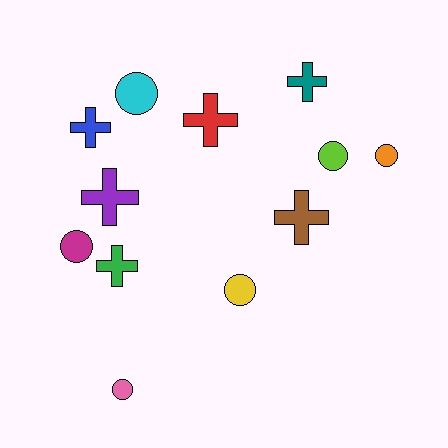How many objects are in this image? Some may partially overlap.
There are 12 objects.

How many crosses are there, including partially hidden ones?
There are 6 crosses.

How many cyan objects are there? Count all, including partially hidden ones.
There is 1 cyan object.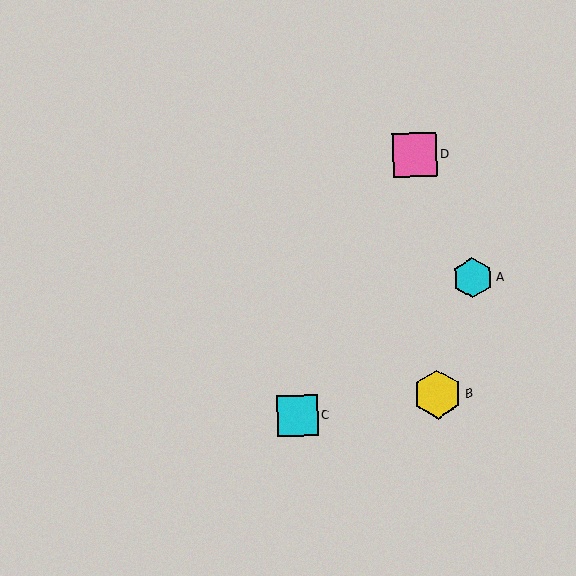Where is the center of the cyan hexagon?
The center of the cyan hexagon is at (472, 278).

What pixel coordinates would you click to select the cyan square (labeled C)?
Click at (297, 416) to select the cyan square C.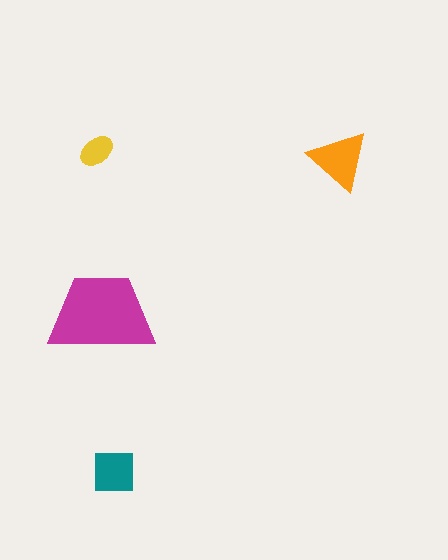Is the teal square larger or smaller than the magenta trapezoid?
Smaller.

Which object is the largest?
The magenta trapezoid.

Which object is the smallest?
The yellow ellipse.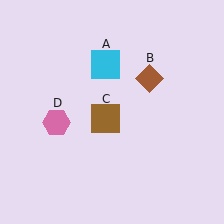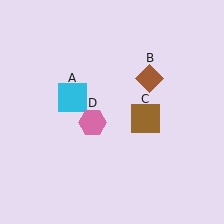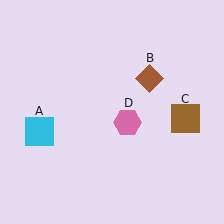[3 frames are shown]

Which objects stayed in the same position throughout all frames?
Brown diamond (object B) remained stationary.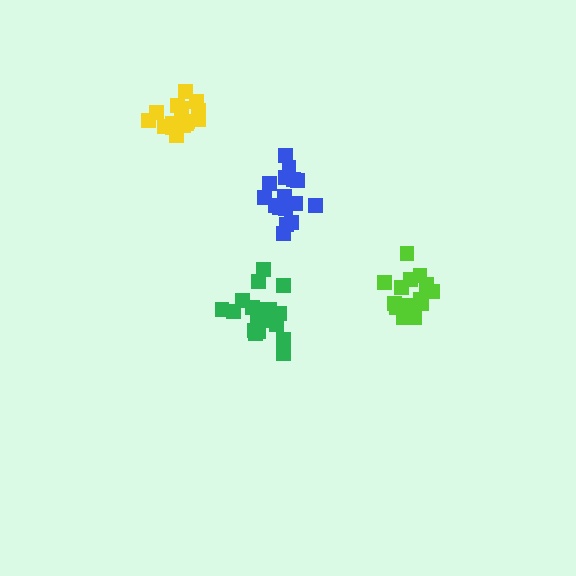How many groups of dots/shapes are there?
There are 4 groups.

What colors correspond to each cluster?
The clusters are colored: blue, yellow, green, lime.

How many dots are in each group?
Group 1: 16 dots, Group 2: 15 dots, Group 3: 19 dots, Group 4: 14 dots (64 total).